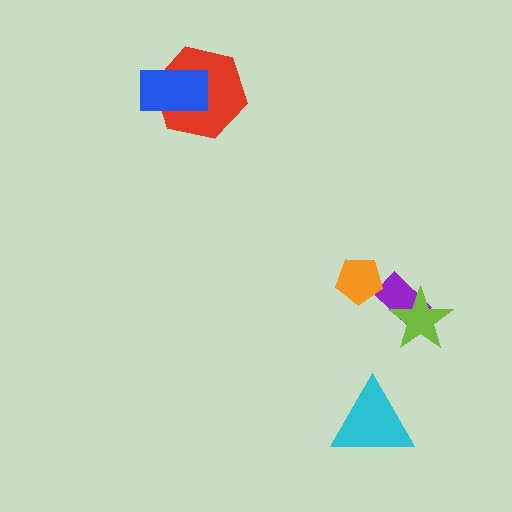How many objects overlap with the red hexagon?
1 object overlaps with the red hexagon.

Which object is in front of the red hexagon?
The blue rectangle is in front of the red hexagon.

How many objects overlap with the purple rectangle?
1 object overlaps with the purple rectangle.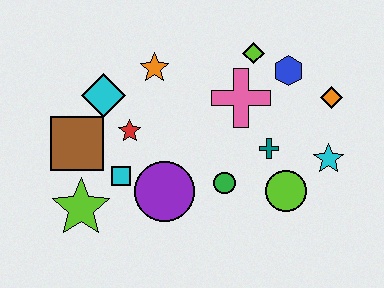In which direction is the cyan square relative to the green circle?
The cyan square is to the left of the green circle.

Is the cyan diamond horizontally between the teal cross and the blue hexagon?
No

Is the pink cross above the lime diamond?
No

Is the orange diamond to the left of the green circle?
No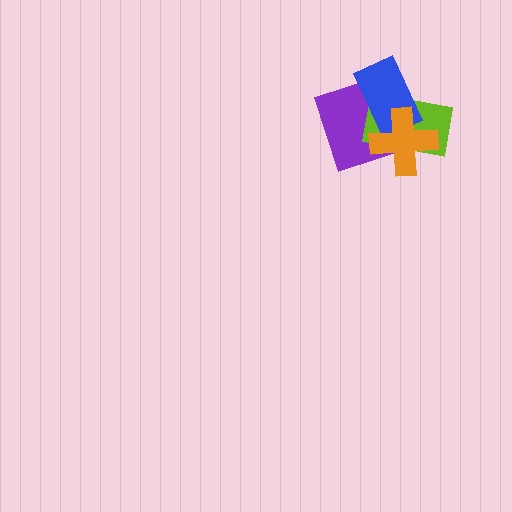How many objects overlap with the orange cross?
3 objects overlap with the orange cross.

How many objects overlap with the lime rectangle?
3 objects overlap with the lime rectangle.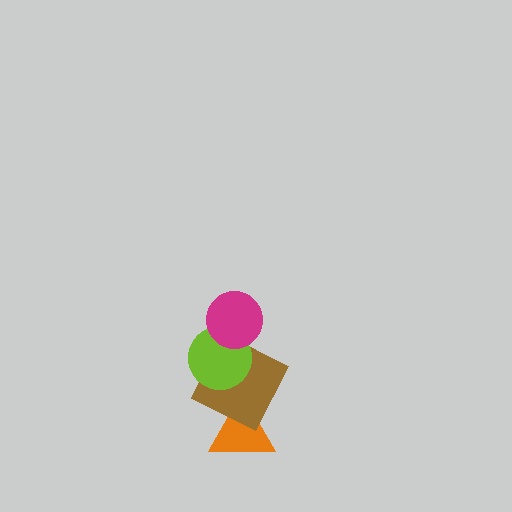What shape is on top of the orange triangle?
The brown square is on top of the orange triangle.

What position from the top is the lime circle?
The lime circle is 2nd from the top.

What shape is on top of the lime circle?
The magenta circle is on top of the lime circle.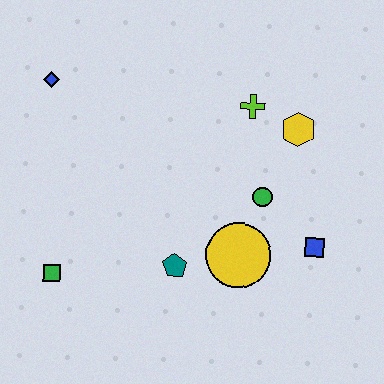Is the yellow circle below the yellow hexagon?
Yes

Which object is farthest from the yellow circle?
The blue diamond is farthest from the yellow circle.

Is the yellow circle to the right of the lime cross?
No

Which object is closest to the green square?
The teal pentagon is closest to the green square.